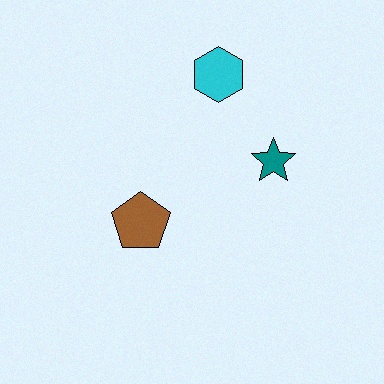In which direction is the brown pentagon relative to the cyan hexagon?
The brown pentagon is below the cyan hexagon.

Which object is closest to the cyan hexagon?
The teal star is closest to the cyan hexagon.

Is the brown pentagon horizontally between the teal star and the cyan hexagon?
No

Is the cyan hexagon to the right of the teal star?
No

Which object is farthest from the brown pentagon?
The cyan hexagon is farthest from the brown pentagon.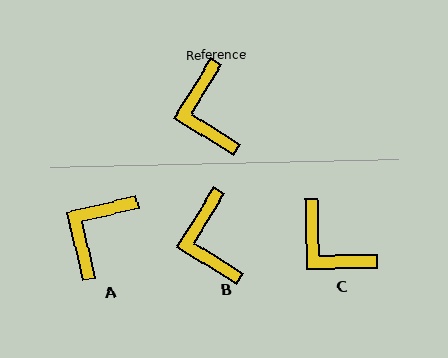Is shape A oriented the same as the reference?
No, it is off by about 46 degrees.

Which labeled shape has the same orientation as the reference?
B.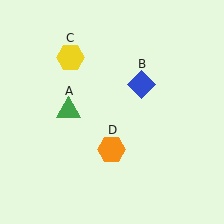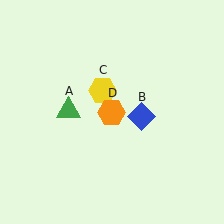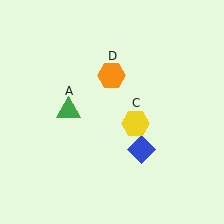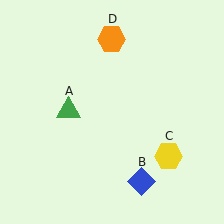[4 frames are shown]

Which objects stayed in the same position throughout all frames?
Green triangle (object A) remained stationary.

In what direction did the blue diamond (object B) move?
The blue diamond (object B) moved down.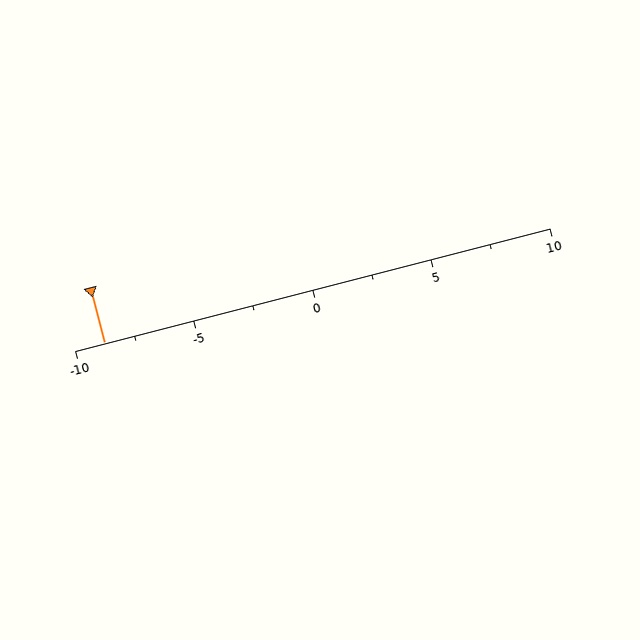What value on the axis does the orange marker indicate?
The marker indicates approximately -8.8.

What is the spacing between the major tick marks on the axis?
The major ticks are spaced 5 apart.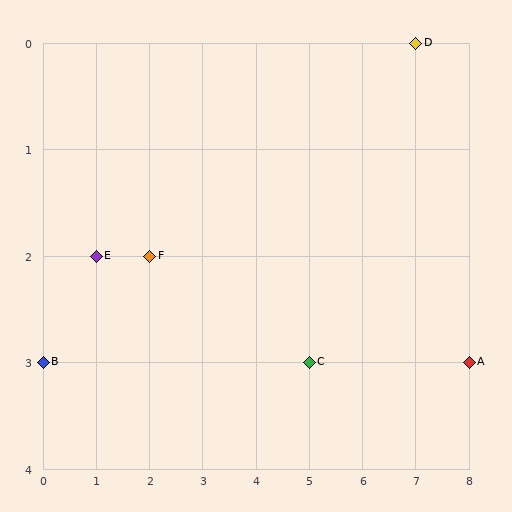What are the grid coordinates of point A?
Point A is at grid coordinates (8, 3).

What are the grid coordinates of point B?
Point B is at grid coordinates (0, 3).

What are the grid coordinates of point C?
Point C is at grid coordinates (5, 3).